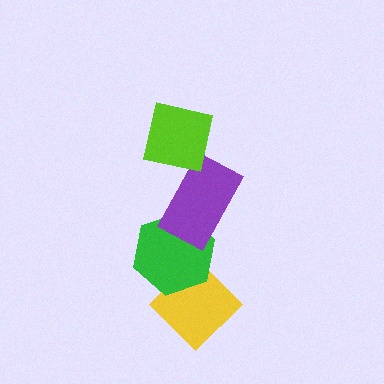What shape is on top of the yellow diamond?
The green hexagon is on top of the yellow diamond.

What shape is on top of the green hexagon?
The purple rectangle is on top of the green hexagon.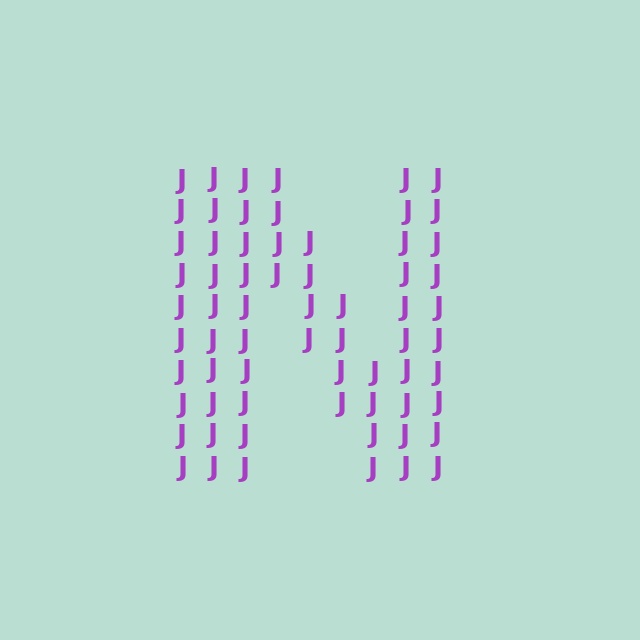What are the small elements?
The small elements are letter J's.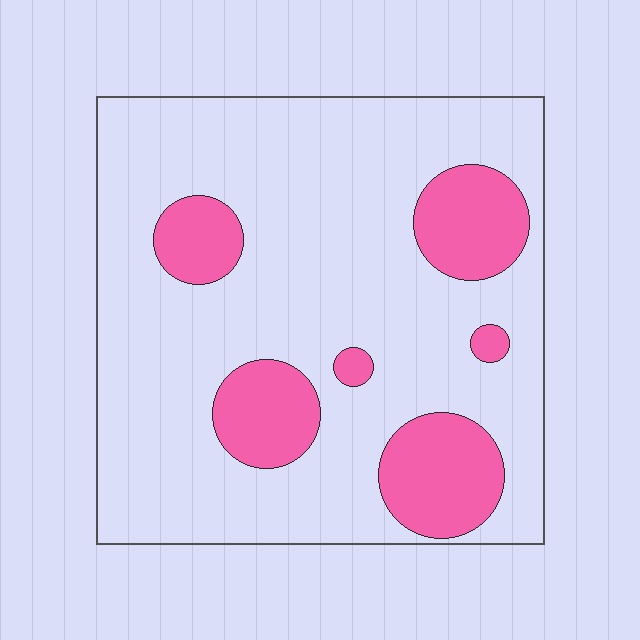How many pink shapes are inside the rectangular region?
6.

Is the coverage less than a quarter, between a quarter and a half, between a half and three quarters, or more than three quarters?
Less than a quarter.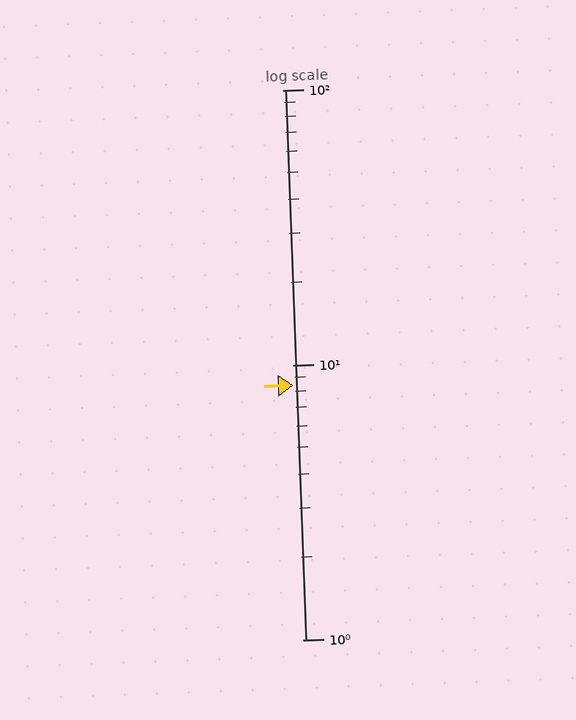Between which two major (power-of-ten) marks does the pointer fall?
The pointer is between 1 and 10.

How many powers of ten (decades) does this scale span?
The scale spans 2 decades, from 1 to 100.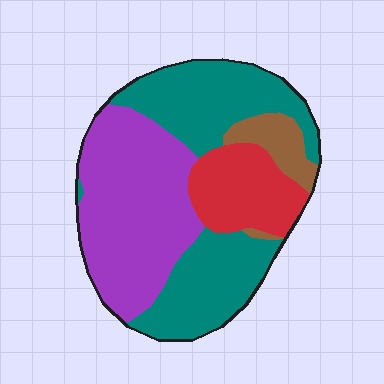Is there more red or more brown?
Red.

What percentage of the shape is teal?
Teal takes up about two fifths (2/5) of the shape.